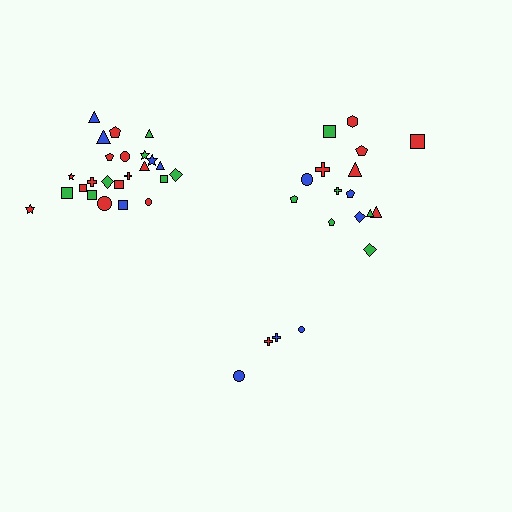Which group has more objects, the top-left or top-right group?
The top-left group.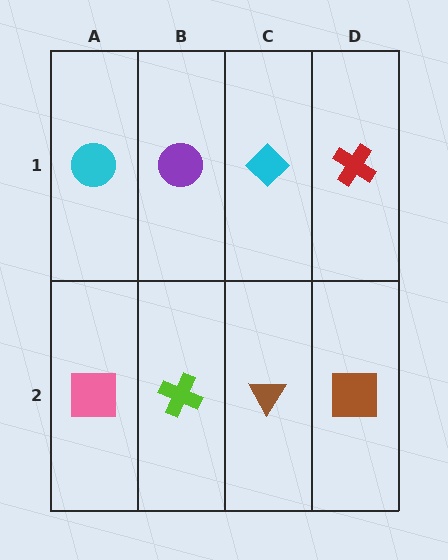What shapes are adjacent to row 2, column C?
A cyan diamond (row 1, column C), a lime cross (row 2, column B), a brown square (row 2, column D).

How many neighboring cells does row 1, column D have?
2.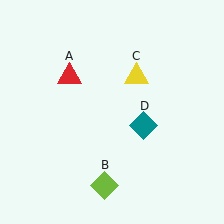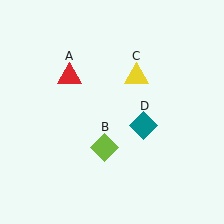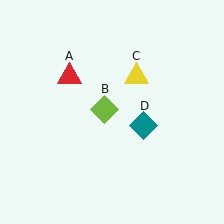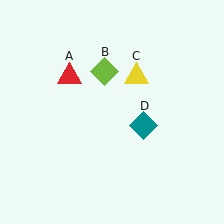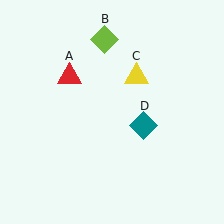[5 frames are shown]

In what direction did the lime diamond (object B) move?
The lime diamond (object B) moved up.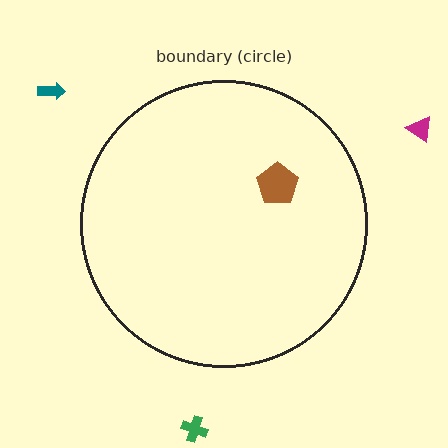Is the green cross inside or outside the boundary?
Outside.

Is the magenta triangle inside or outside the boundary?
Outside.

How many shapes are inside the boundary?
1 inside, 3 outside.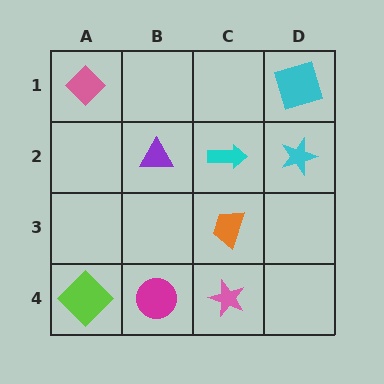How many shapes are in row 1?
2 shapes.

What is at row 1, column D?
A cyan square.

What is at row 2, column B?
A purple triangle.